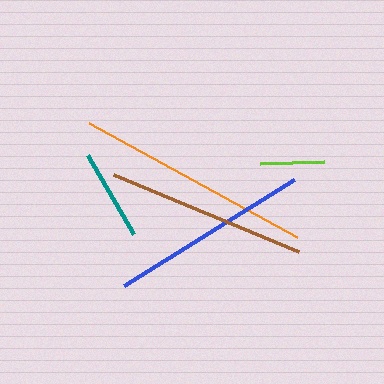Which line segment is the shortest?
The lime line is the shortest at approximately 64 pixels.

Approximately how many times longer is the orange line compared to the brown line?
The orange line is approximately 1.2 times the length of the brown line.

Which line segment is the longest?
The orange line is the longest at approximately 238 pixels.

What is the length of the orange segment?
The orange segment is approximately 238 pixels long.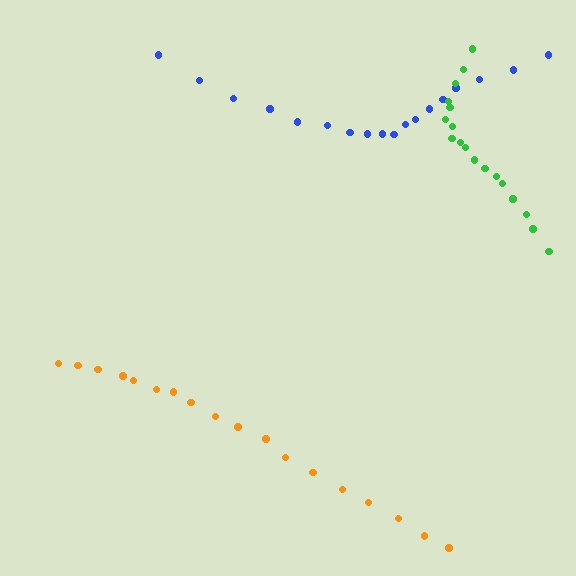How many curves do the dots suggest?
There are 3 distinct paths.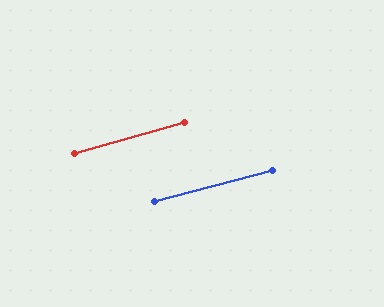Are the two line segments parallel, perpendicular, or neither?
Parallel — their directions differ by only 1.0°.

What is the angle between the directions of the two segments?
Approximately 1 degree.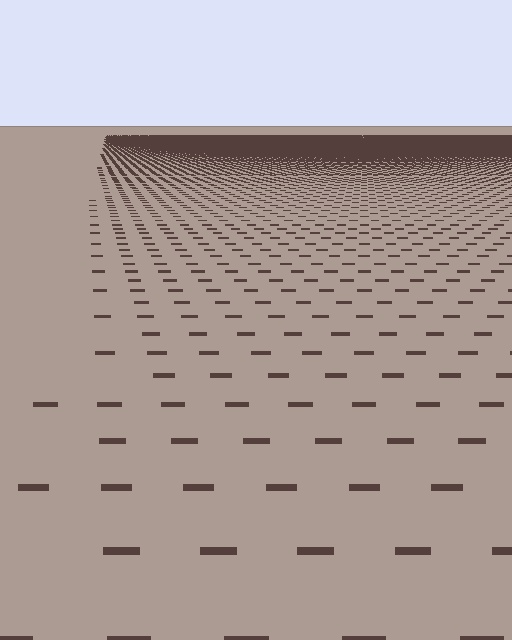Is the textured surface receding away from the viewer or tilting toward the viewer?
The surface is receding away from the viewer. Texture elements get smaller and denser toward the top.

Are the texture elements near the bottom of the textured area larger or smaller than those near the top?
Larger. Near the bottom, elements are closer to the viewer and appear at a bigger on-screen size.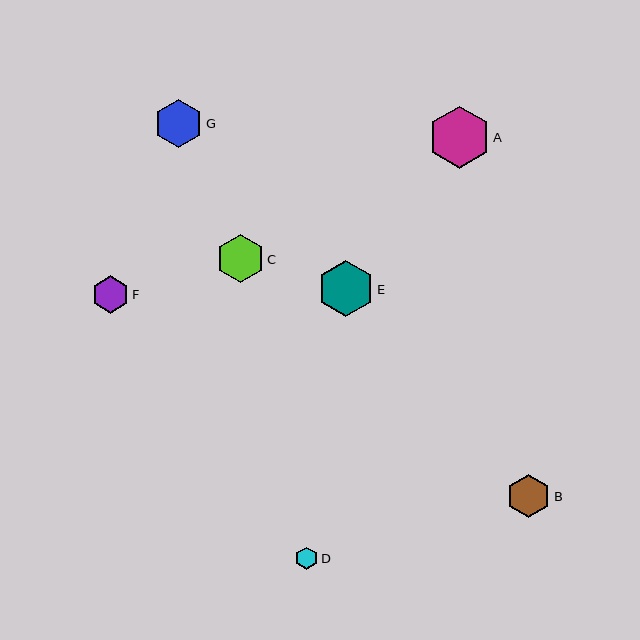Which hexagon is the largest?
Hexagon A is the largest with a size of approximately 62 pixels.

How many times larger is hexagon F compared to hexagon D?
Hexagon F is approximately 1.7 times the size of hexagon D.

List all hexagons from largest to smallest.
From largest to smallest: A, E, G, C, B, F, D.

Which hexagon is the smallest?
Hexagon D is the smallest with a size of approximately 22 pixels.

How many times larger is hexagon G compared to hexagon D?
Hexagon G is approximately 2.2 times the size of hexagon D.